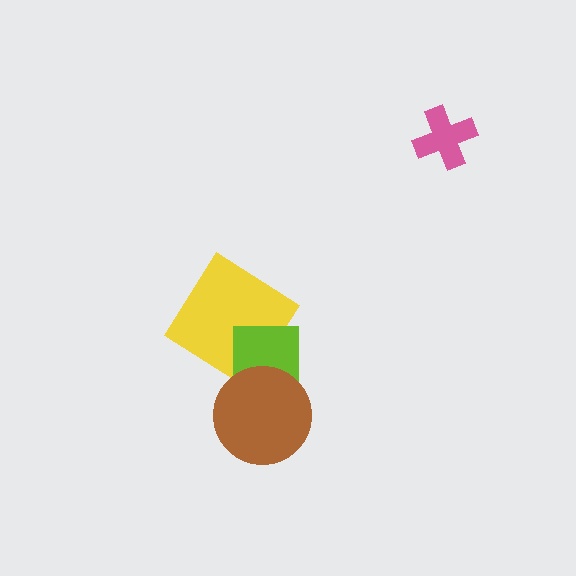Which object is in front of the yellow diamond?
The lime square is in front of the yellow diamond.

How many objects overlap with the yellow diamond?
1 object overlaps with the yellow diamond.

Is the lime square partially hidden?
Yes, it is partially covered by another shape.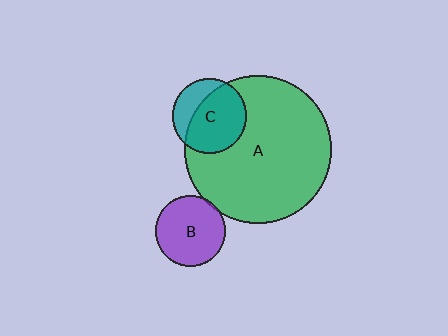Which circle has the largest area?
Circle A (green).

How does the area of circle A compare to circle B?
Approximately 4.4 times.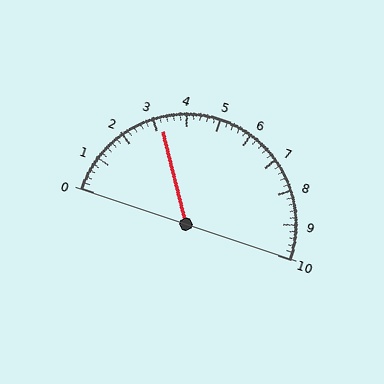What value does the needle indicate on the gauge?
The needle indicates approximately 3.2.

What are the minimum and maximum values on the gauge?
The gauge ranges from 0 to 10.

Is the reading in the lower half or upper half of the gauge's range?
The reading is in the lower half of the range (0 to 10).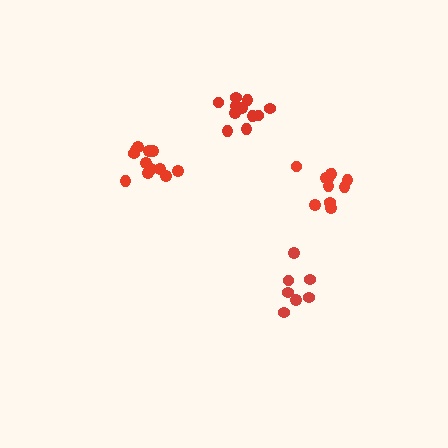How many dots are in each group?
Group 1: 7 dots, Group 2: 11 dots, Group 3: 12 dots, Group 4: 11 dots (41 total).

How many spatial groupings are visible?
There are 4 spatial groupings.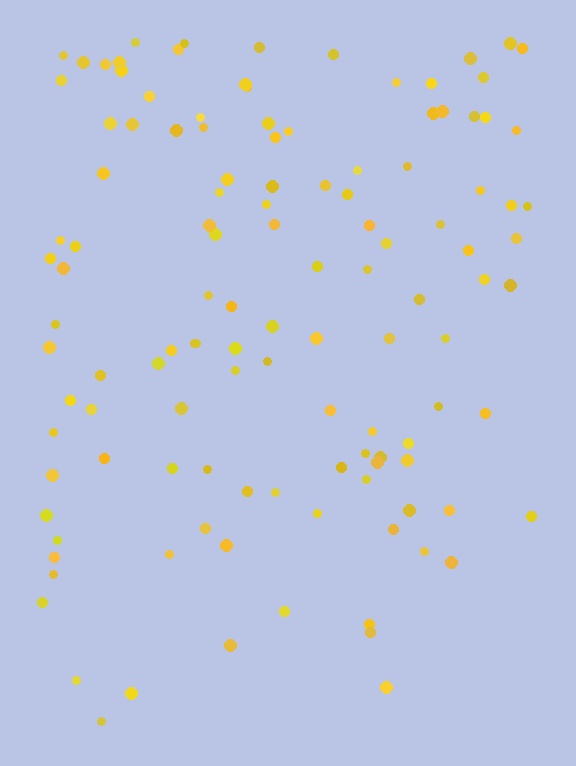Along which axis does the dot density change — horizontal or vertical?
Vertical.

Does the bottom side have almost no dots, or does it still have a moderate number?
Still a moderate number, just noticeably fewer than the top.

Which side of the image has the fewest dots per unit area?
The bottom.